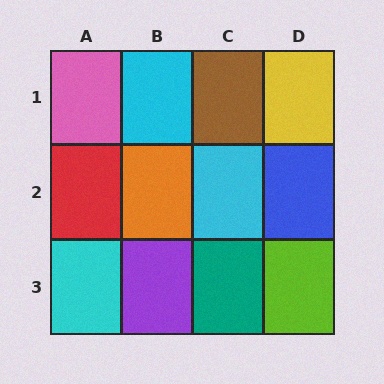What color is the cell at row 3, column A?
Cyan.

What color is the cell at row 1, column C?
Brown.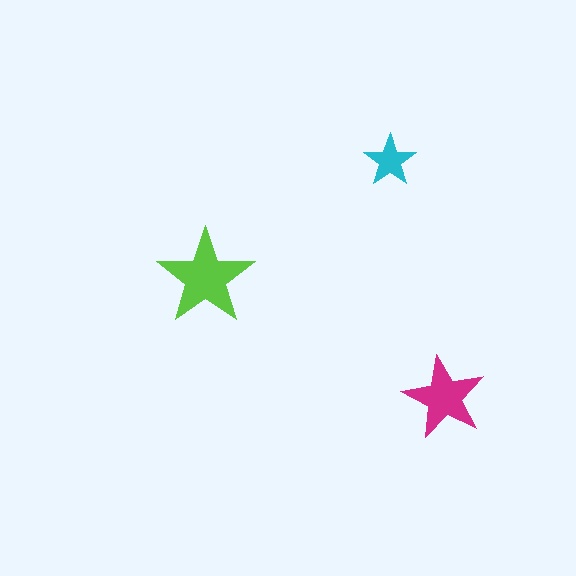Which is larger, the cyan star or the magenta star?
The magenta one.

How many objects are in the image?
There are 3 objects in the image.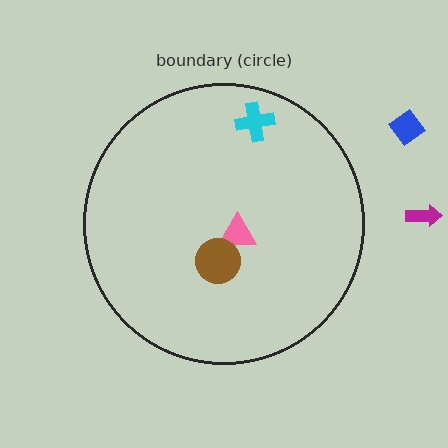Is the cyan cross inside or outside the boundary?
Inside.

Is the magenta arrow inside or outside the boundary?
Outside.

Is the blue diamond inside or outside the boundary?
Outside.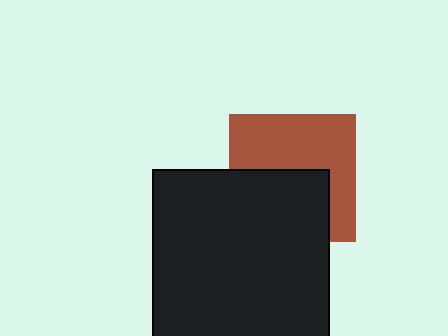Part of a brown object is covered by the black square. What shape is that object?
It is a square.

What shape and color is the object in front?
The object in front is a black square.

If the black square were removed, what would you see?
You would see the complete brown square.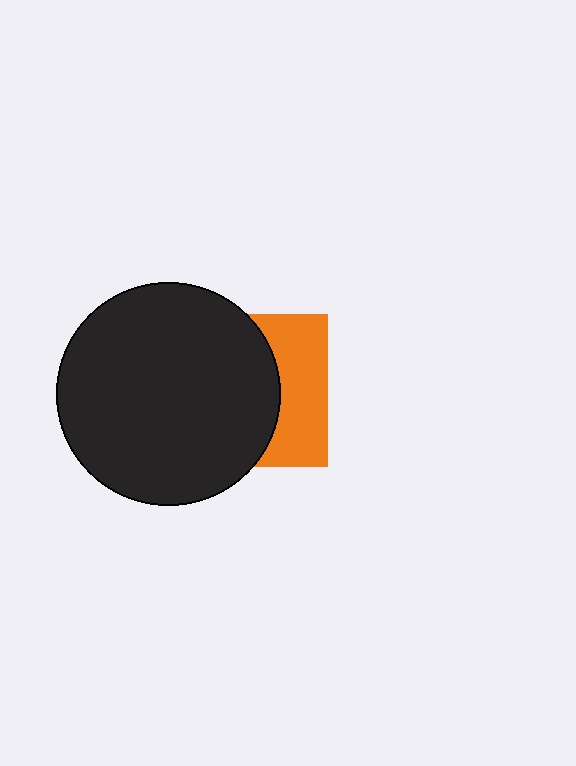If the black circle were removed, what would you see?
You would see the complete orange square.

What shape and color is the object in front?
The object in front is a black circle.